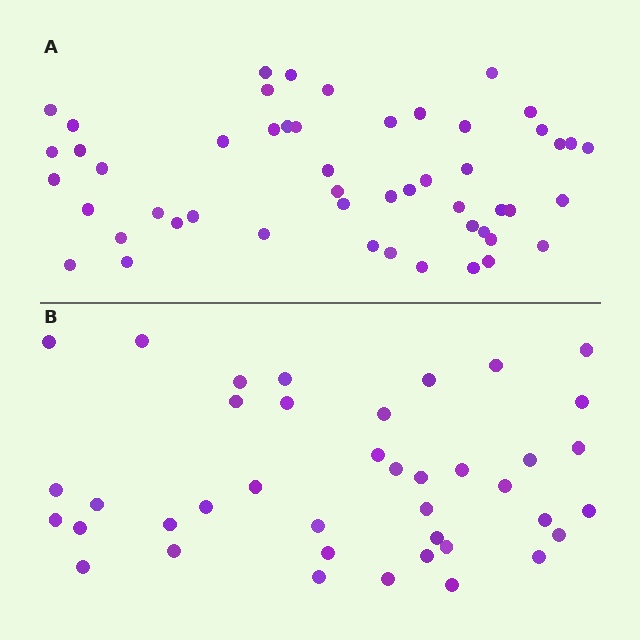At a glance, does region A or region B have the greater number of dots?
Region A (the top region) has more dots.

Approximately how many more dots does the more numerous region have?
Region A has roughly 12 or so more dots than region B.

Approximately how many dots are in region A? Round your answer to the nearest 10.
About 50 dots. (The exact count is 51, which rounds to 50.)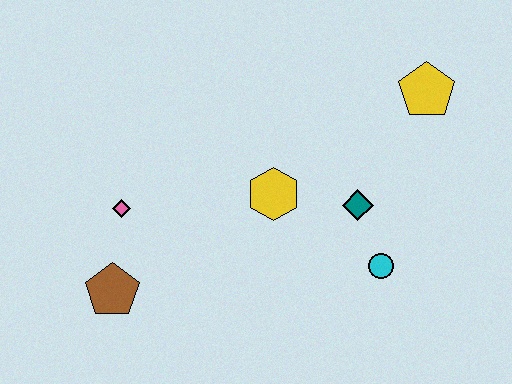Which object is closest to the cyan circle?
The teal diamond is closest to the cyan circle.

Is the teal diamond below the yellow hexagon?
Yes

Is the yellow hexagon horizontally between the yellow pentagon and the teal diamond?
No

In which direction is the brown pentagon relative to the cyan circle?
The brown pentagon is to the left of the cyan circle.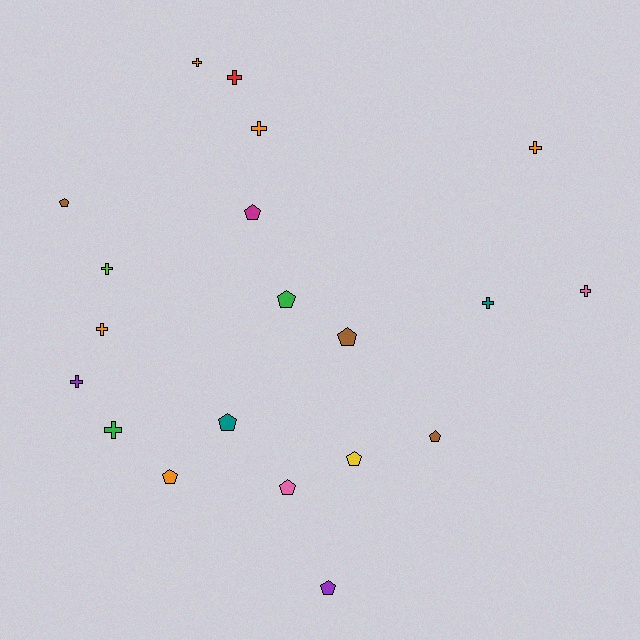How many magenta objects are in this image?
There is 1 magenta object.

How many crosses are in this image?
There are 10 crosses.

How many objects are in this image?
There are 20 objects.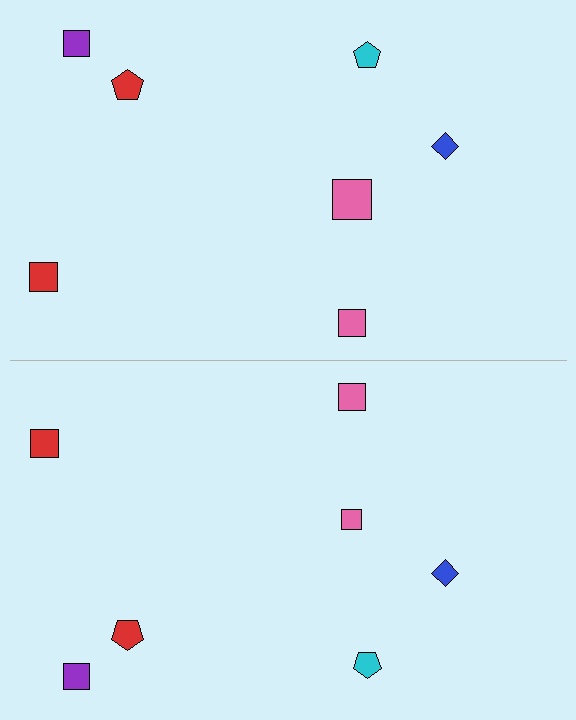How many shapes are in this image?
There are 14 shapes in this image.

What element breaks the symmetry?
The pink square on the bottom side has a different size than its mirror counterpart.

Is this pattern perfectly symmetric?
No, the pattern is not perfectly symmetric. The pink square on the bottom side has a different size than its mirror counterpart.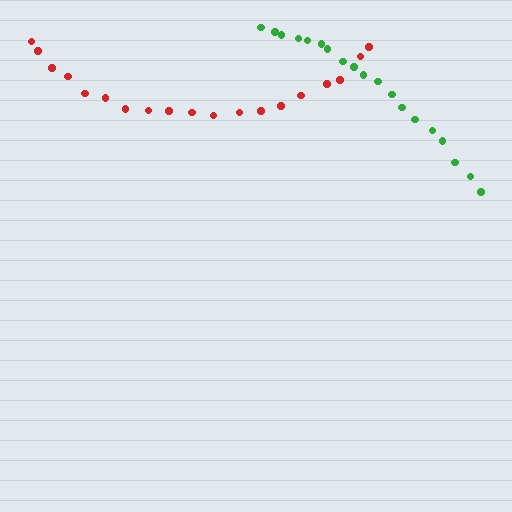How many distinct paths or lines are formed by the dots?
There are 2 distinct paths.